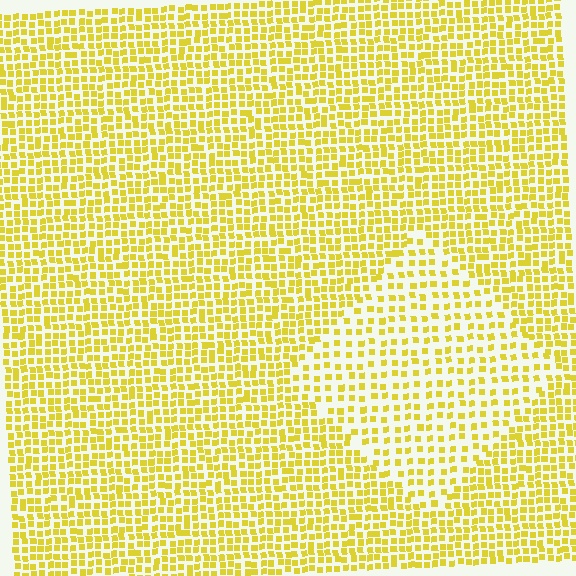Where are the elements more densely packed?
The elements are more densely packed outside the diamond boundary.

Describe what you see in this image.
The image contains small yellow elements arranged at two different densities. A diamond-shaped region is visible where the elements are less densely packed than the surrounding area.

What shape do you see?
I see a diamond.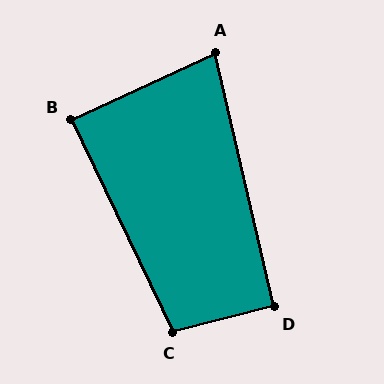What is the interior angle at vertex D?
Approximately 91 degrees (approximately right).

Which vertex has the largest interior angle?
C, at approximately 102 degrees.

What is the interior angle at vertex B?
Approximately 89 degrees (approximately right).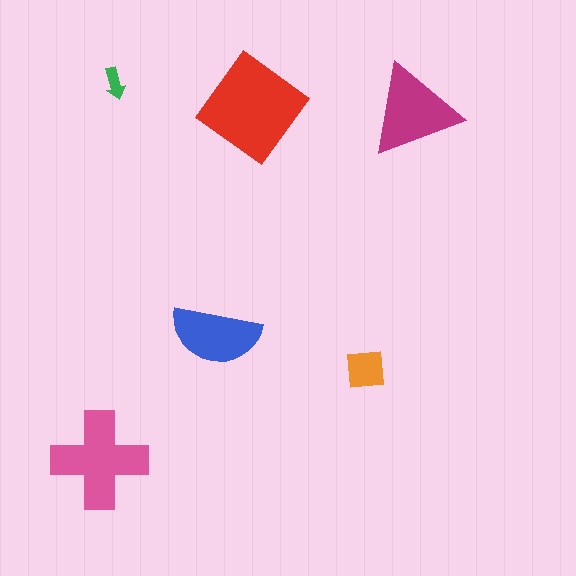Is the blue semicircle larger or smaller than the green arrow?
Larger.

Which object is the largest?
The red diamond.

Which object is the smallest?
The green arrow.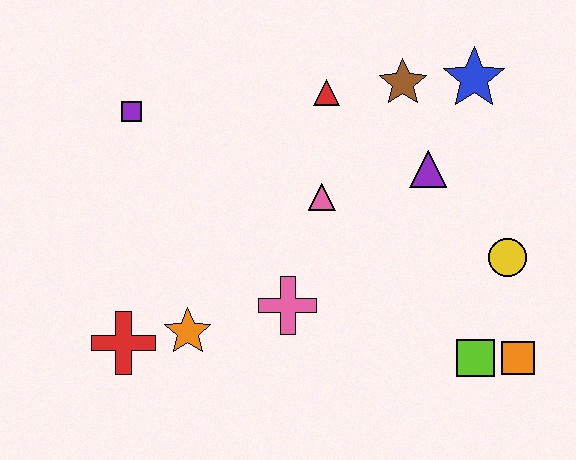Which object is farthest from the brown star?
The red cross is farthest from the brown star.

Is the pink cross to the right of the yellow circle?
No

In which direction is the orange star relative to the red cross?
The orange star is to the right of the red cross.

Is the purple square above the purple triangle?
Yes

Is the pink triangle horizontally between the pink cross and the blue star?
Yes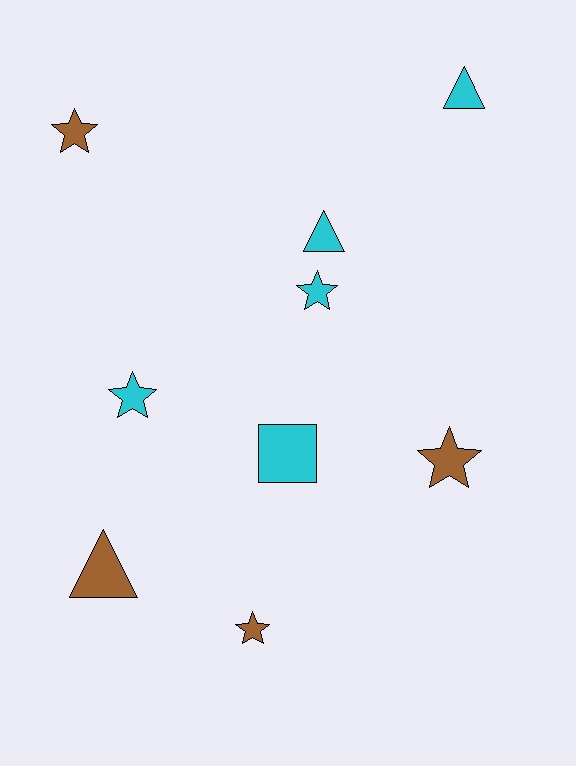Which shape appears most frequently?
Star, with 5 objects.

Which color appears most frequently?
Cyan, with 5 objects.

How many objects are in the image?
There are 9 objects.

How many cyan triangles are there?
There are 2 cyan triangles.